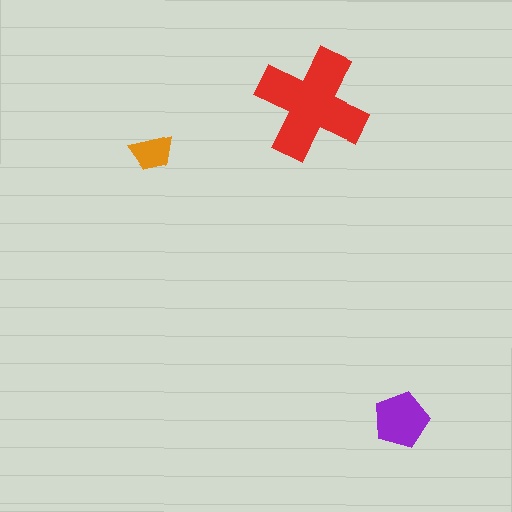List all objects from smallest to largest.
The orange trapezoid, the purple pentagon, the red cross.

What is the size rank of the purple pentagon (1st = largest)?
2nd.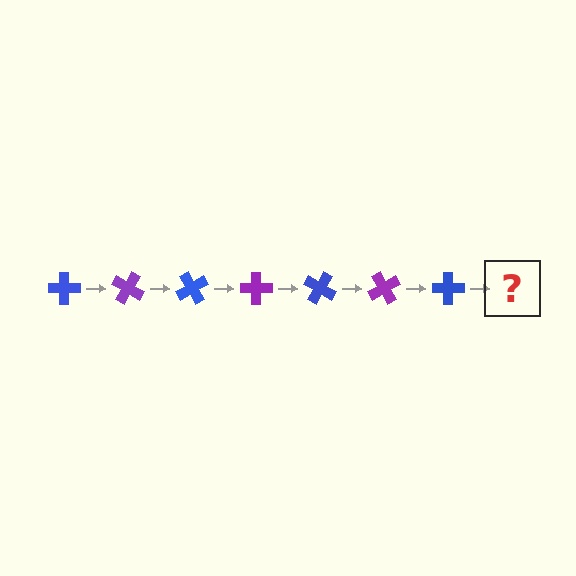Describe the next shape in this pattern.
It should be a purple cross, rotated 210 degrees from the start.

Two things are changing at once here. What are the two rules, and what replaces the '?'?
The two rules are that it rotates 30 degrees each step and the color cycles through blue and purple. The '?' should be a purple cross, rotated 210 degrees from the start.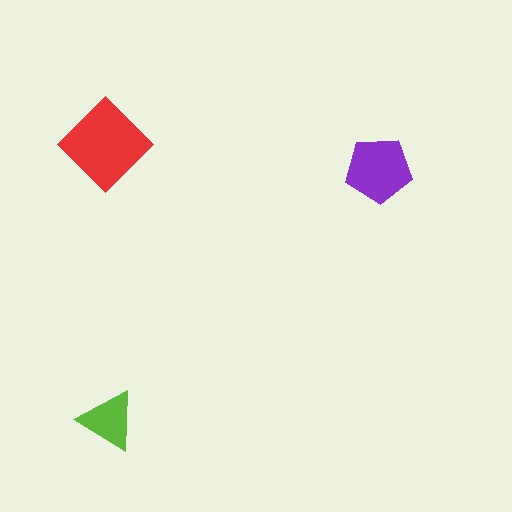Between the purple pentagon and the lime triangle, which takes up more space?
The purple pentagon.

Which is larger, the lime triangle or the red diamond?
The red diamond.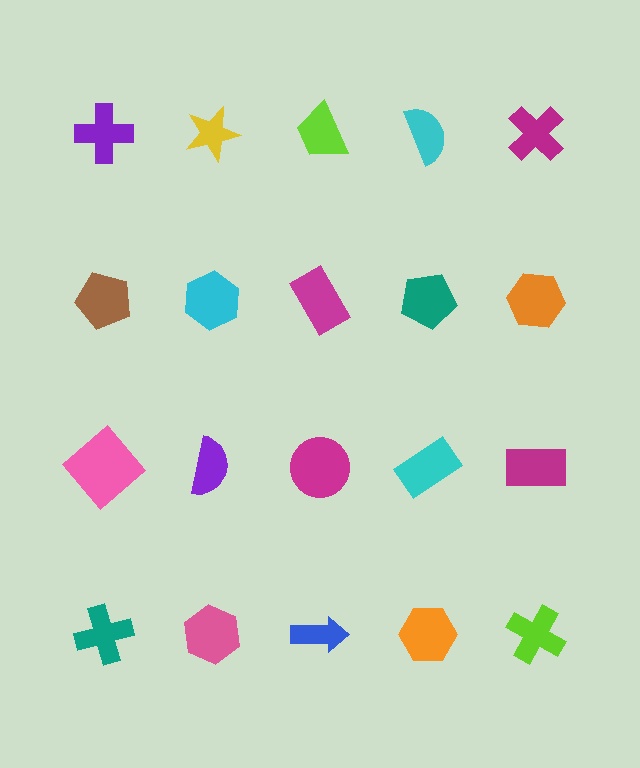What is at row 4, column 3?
A blue arrow.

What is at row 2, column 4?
A teal pentagon.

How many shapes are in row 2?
5 shapes.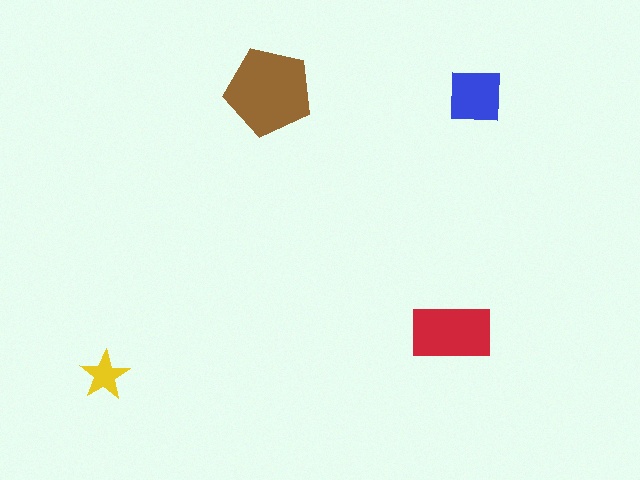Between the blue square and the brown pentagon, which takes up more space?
The brown pentagon.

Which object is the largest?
The brown pentagon.